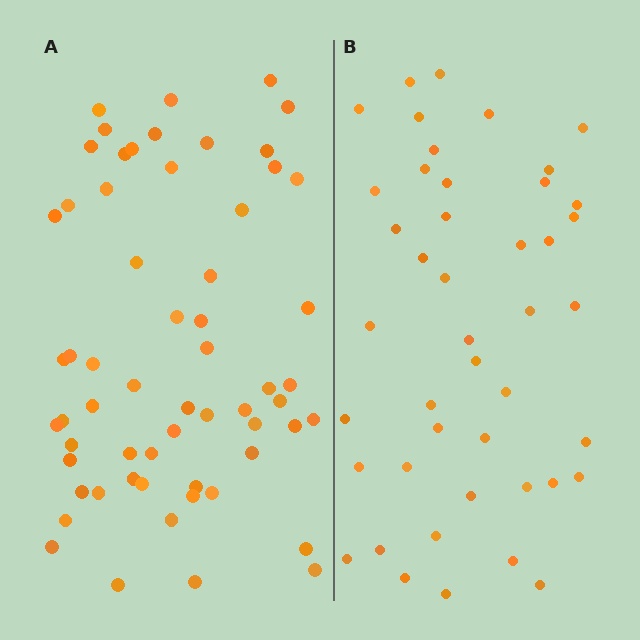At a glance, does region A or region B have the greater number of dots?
Region A (the left region) has more dots.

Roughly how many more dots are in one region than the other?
Region A has approximately 15 more dots than region B.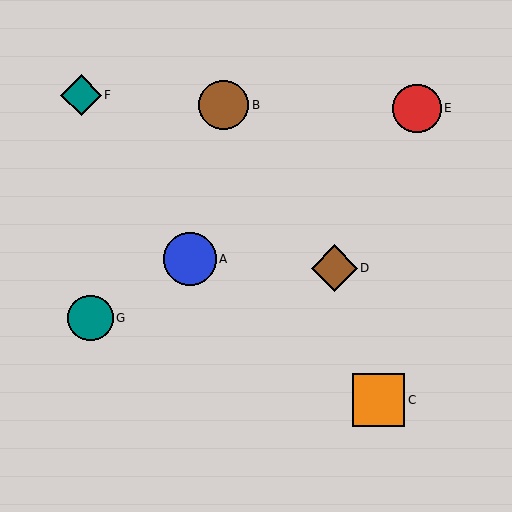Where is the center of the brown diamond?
The center of the brown diamond is at (334, 268).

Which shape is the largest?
The orange square (labeled C) is the largest.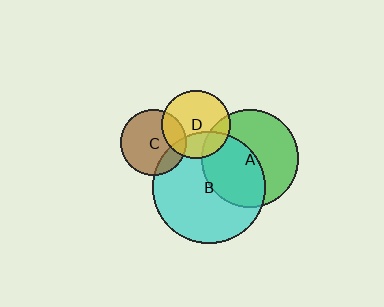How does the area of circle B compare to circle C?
Approximately 2.9 times.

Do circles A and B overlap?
Yes.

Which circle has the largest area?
Circle B (cyan).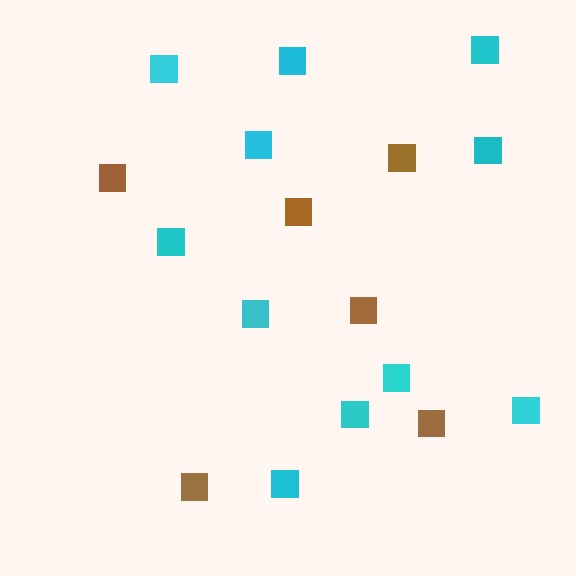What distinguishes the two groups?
There are 2 groups: one group of brown squares (6) and one group of cyan squares (11).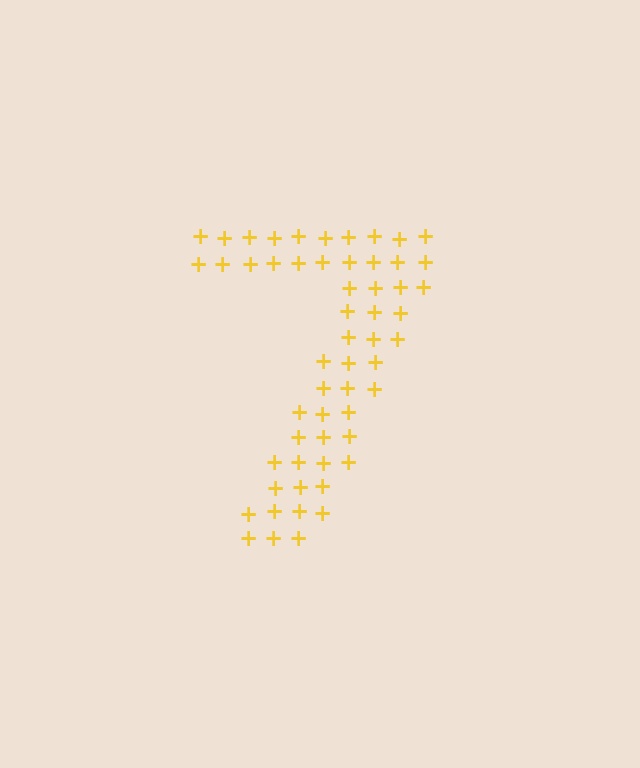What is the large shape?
The large shape is the digit 7.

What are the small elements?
The small elements are plus signs.